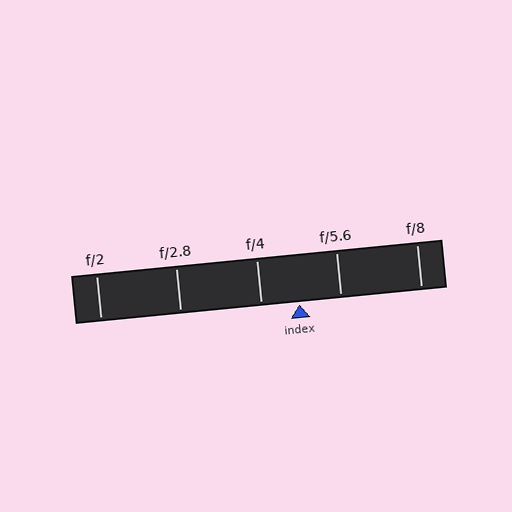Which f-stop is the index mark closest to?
The index mark is closest to f/4.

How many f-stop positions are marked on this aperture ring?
There are 5 f-stop positions marked.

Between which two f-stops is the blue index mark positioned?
The index mark is between f/4 and f/5.6.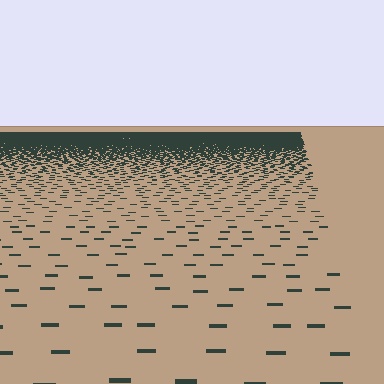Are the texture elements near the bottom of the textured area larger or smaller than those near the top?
Larger. Near the bottom, elements are closer to the viewer and appear at a bigger on-screen size.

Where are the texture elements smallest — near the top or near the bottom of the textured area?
Near the top.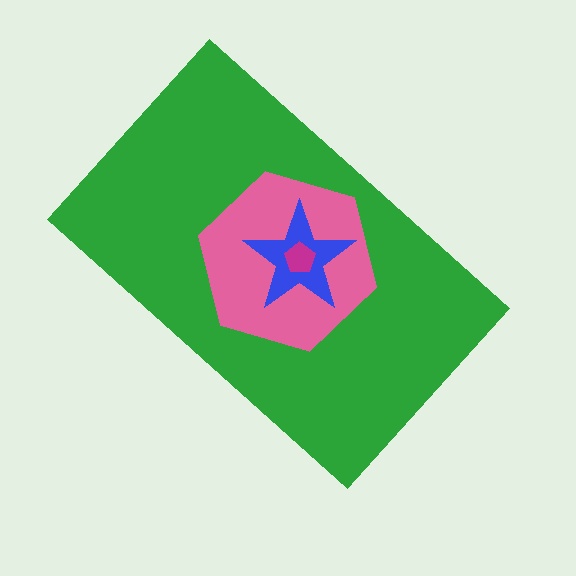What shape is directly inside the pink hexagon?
The blue star.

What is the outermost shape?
The green rectangle.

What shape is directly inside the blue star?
The magenta pentagon.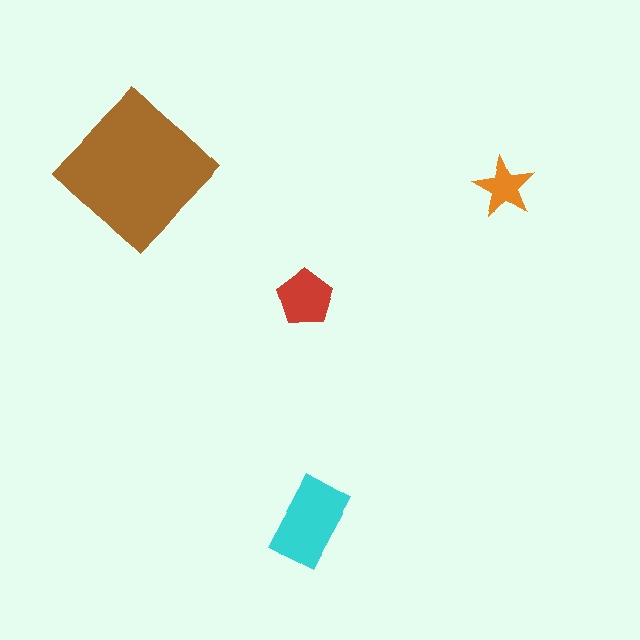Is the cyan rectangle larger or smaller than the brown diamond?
Smaller.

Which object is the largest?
The brown diamond.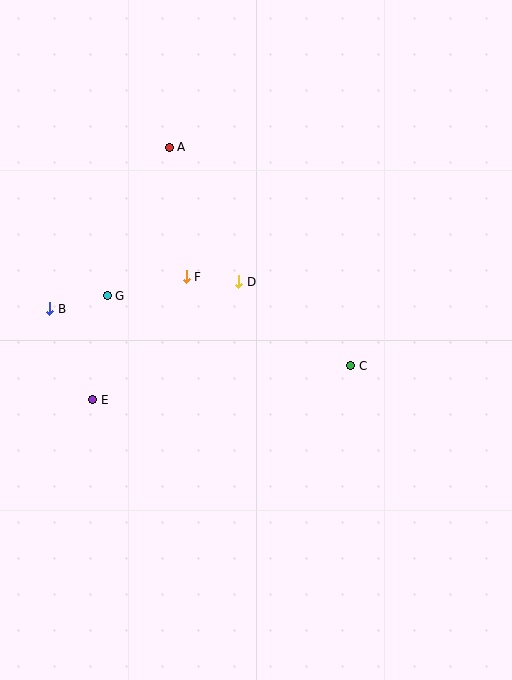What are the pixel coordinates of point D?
Point D is at (239, 282).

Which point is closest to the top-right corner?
Point A is closest to the top-right corner.